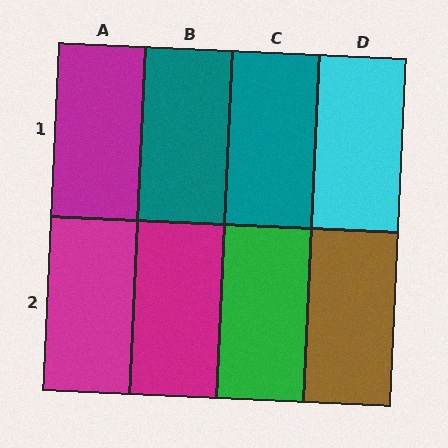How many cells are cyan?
1 cell is cyan.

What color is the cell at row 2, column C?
Green.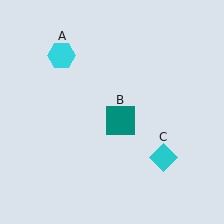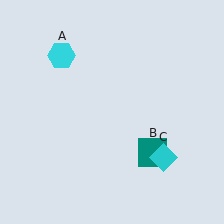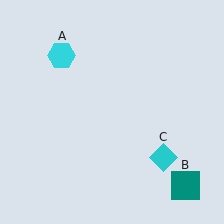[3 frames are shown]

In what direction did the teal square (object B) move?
The teal square (object B) moved down and to the right.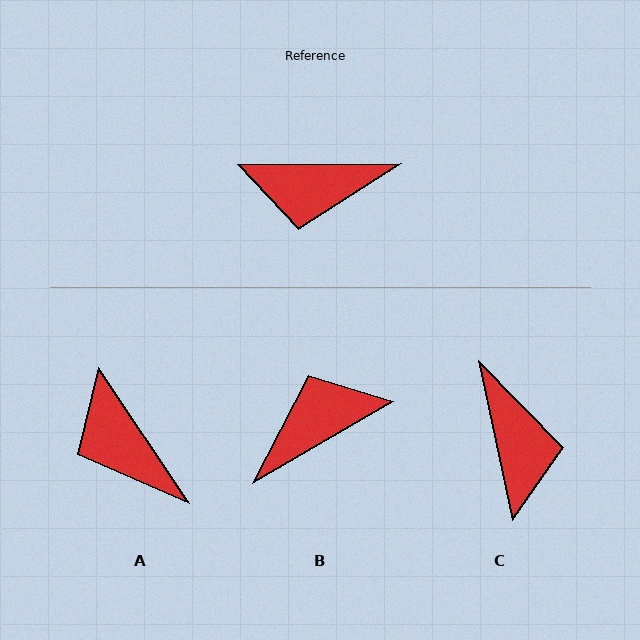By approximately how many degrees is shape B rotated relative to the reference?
Approximately 150 degrees clockwise.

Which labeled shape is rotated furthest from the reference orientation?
B, about 150 degrees away.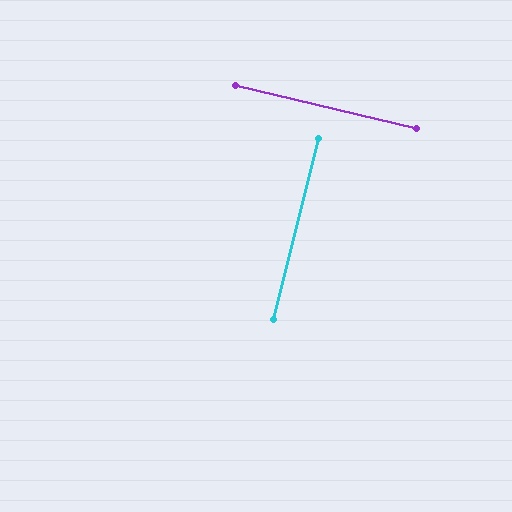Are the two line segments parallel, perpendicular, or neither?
Perpendicular — they meet at approximately 89°.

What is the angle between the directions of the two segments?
Approximately 89 degrees.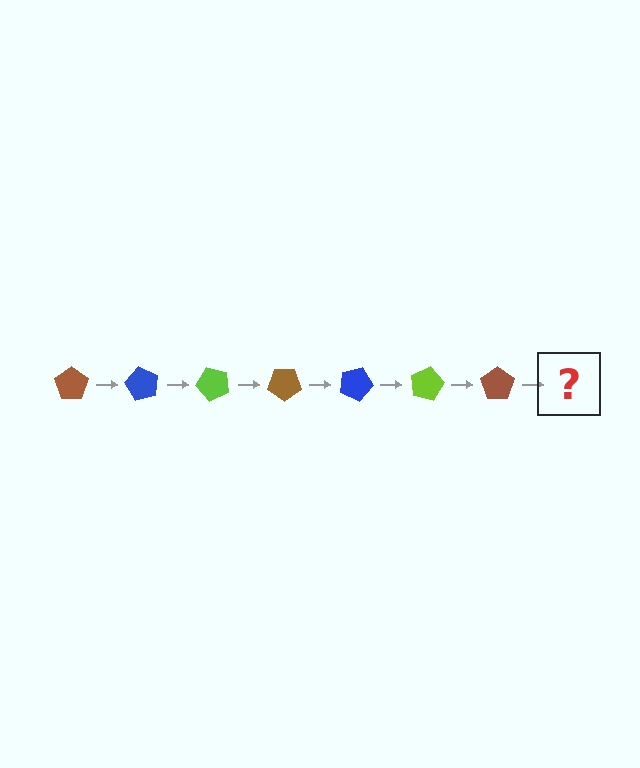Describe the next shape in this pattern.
It should be a blue pentagon, rotated 420 degrees from the start.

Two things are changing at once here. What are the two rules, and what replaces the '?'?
The two rules are that it rotates 60 degrees each step and the color cycles through brown, blue, and lime. The '?' should be a blue pentagon, rotated 420 degrees from the start.